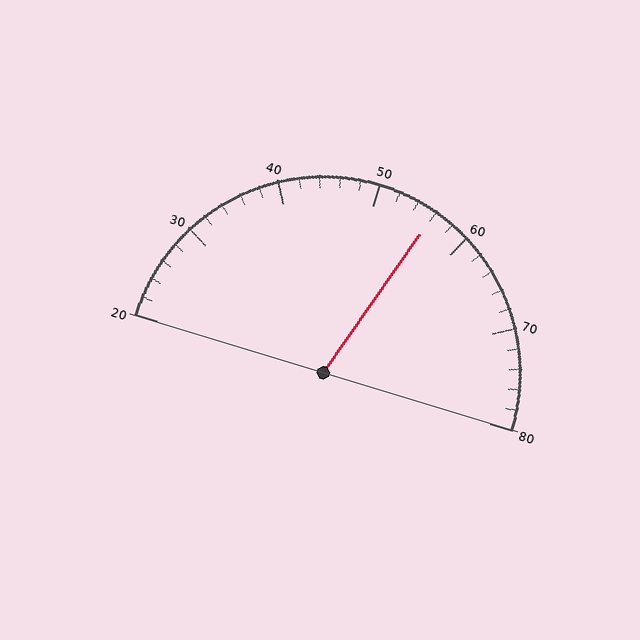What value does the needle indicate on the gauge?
The needle indicates approximately 56.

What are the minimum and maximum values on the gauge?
The gauge ranges from 20 to 80.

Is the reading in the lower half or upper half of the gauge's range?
The reading is in the upper half of the range (20 to 80).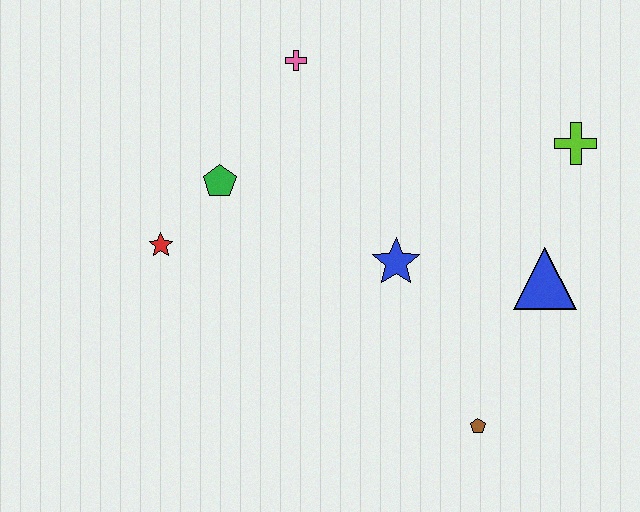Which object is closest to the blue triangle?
The lime cross is closest to the blue triangle.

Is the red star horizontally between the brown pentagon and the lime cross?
No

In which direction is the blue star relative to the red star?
The blue star is to the right of the red star.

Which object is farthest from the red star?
The lime cross is farthest from the red star.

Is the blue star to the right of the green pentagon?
Yes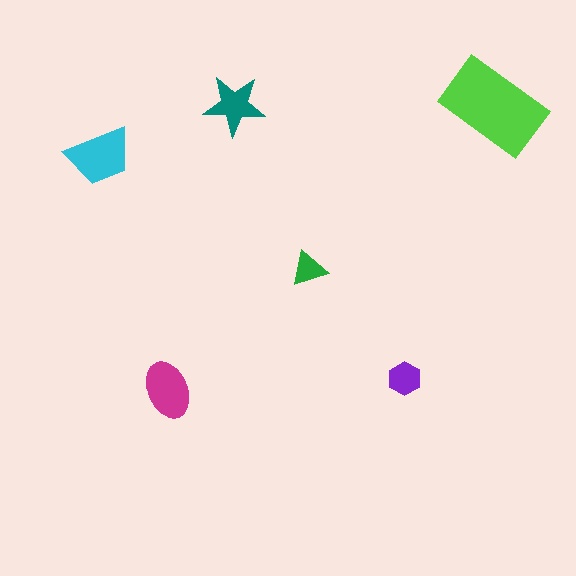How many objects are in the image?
There are 6 objects in the image.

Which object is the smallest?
The green triangle.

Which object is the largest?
The lime rectangle.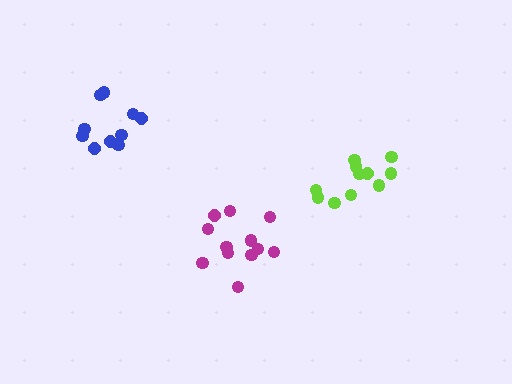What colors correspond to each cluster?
The clusters are colored: lime, magenta, blue.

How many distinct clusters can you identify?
There are 3 distinct clusters.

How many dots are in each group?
Group 1: 11 dots, Group 2: 12 dots, Group 3: 10 dots (33 total).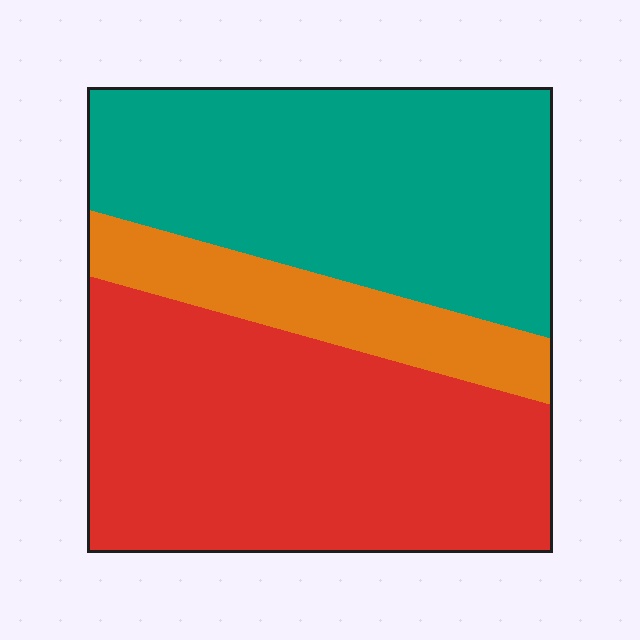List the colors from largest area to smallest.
From largest to smallest: red, teal, orange.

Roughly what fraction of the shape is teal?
Teal takes up about two fifths (2/5) of the shape.